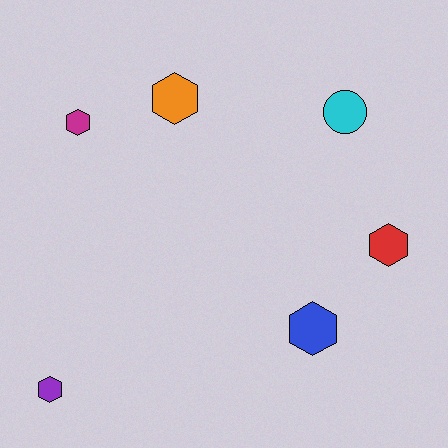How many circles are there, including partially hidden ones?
There is 1 circle.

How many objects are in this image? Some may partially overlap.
There are 6 objects.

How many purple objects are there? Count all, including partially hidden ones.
There is 1 purple object.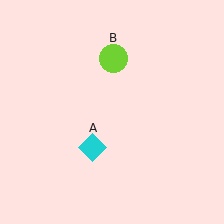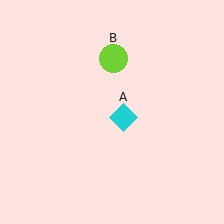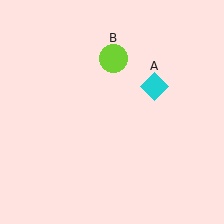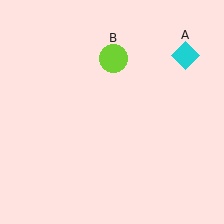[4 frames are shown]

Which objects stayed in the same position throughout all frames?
Lime circle (object B) remained stationary.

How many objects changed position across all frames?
1 object changed position: cyan diamond (object A).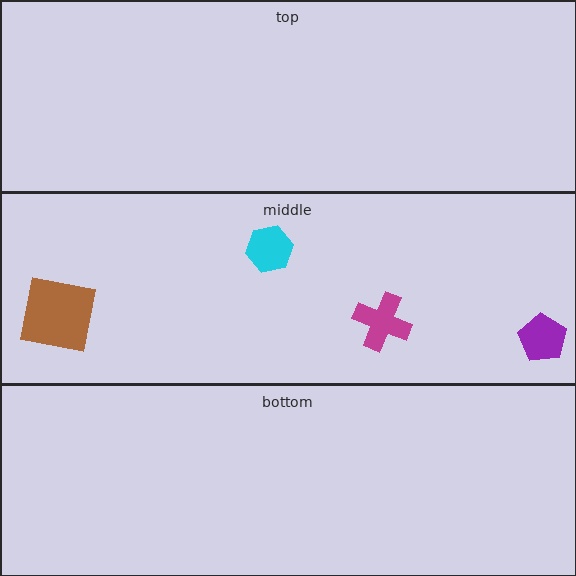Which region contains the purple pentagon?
The middle region.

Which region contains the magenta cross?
The middle region.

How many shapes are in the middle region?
4.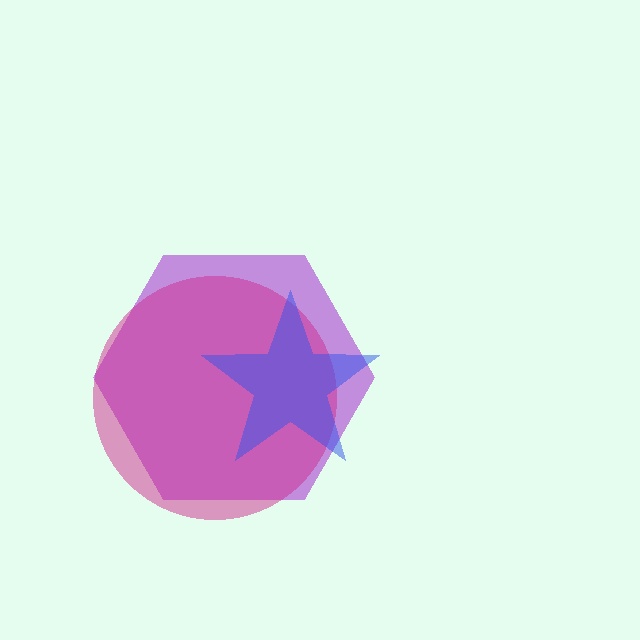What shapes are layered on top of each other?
The layered shapes are: a purple hexagon, a magenta circle, a blue star.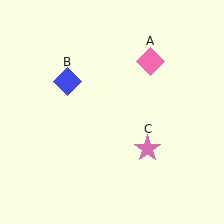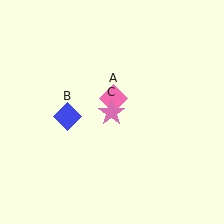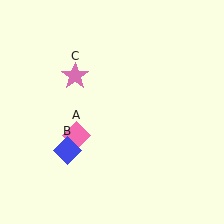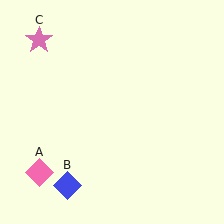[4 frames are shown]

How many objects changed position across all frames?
3 objects changed position: pink diamond (object A), blue diamond (object B), pink star (object C).